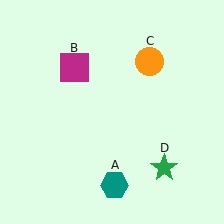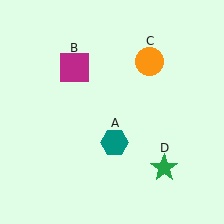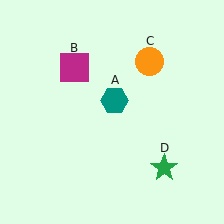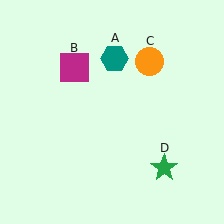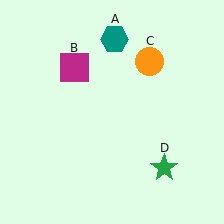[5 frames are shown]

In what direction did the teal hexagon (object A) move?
The teal hexagon (object A) moved up.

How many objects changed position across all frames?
1 object changed position: teal hexagon (object A).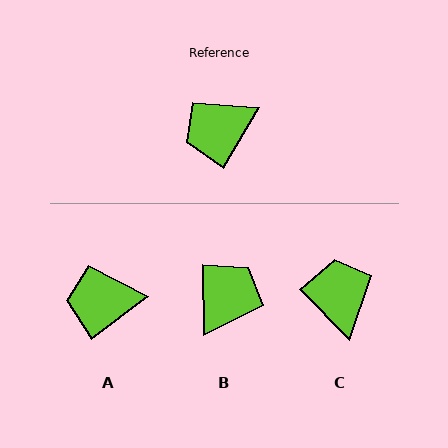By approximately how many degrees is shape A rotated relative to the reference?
Approximately 23 degrees clockwise.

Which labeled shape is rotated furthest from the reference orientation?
B, about 149 degrees away.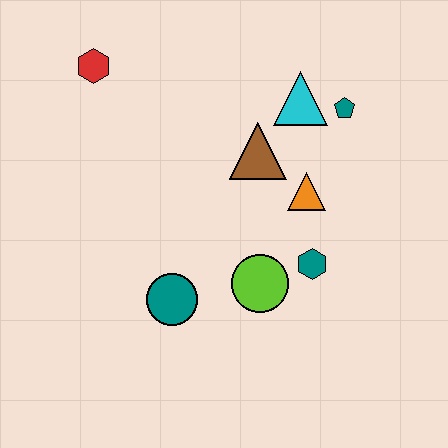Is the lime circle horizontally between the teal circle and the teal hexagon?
Yes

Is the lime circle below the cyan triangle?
Yes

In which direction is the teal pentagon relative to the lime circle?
The teal pentagon is above the lime circle.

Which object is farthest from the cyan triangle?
The teal circle is farthest from the cyan triangle.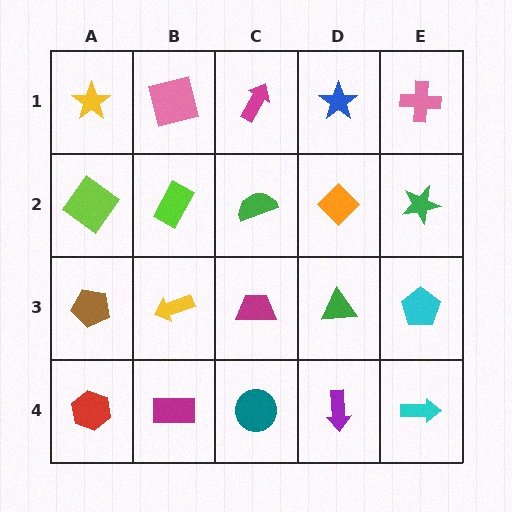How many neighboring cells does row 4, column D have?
3.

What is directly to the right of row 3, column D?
A cyan pentagon.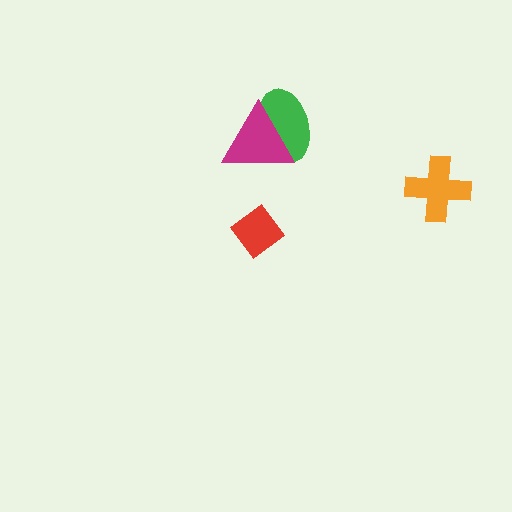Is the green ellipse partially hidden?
Yes, it is partially covered by another shape.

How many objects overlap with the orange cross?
0 objects overlap with the orange cross.